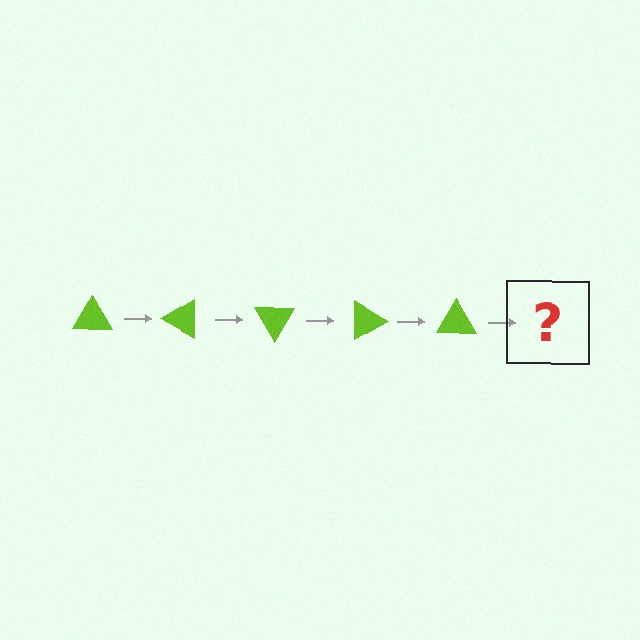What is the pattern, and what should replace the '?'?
The pattern is that the triangle rotates 30 degrees each step. The '?' should be a lime triangle rotated 150 degrees.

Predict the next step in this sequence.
The next step is a lime triangle rotated 150 degrees.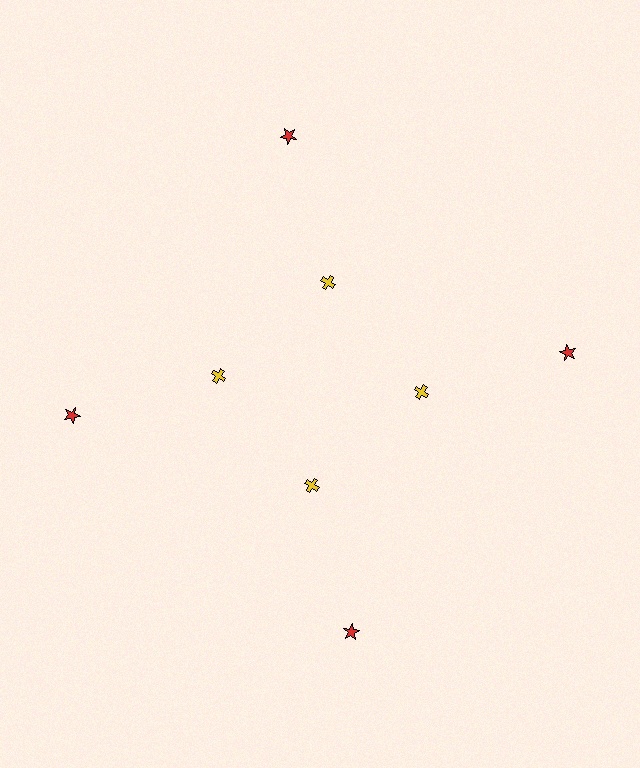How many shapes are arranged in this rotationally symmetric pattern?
There are 8 shapes, arranged in 4 groups of 2.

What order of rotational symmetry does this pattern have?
This pattern has 4-fold rotational symmetry.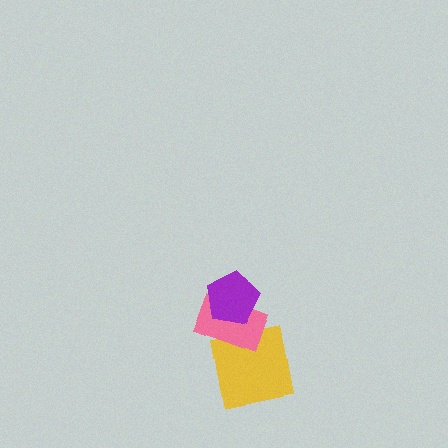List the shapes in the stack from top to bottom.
From top to bottom: the purple pentagon, the pink rectangle, the yellow square.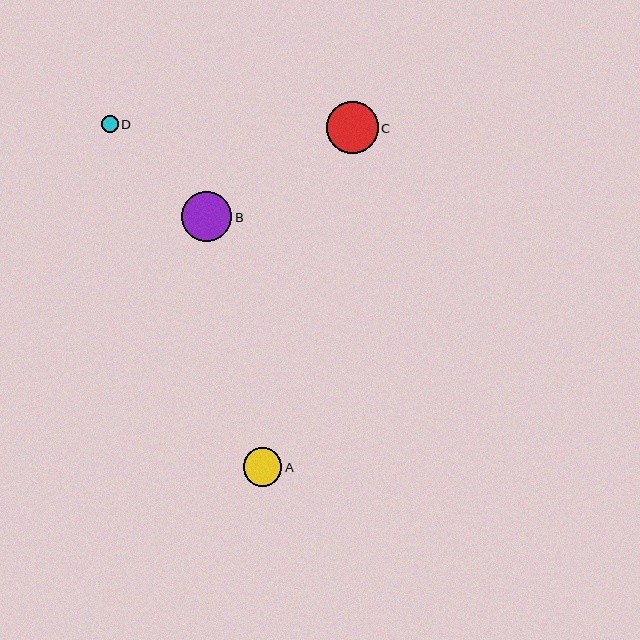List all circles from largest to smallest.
From largest to smallest: C, B, A, D.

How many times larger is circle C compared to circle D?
Circle C is approximately 3.1 times the size of circle D.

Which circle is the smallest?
Circle D is the smallest with a size of approximately 17 pixels.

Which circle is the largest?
Circle C is the largest with a size of approximately 52 pixels.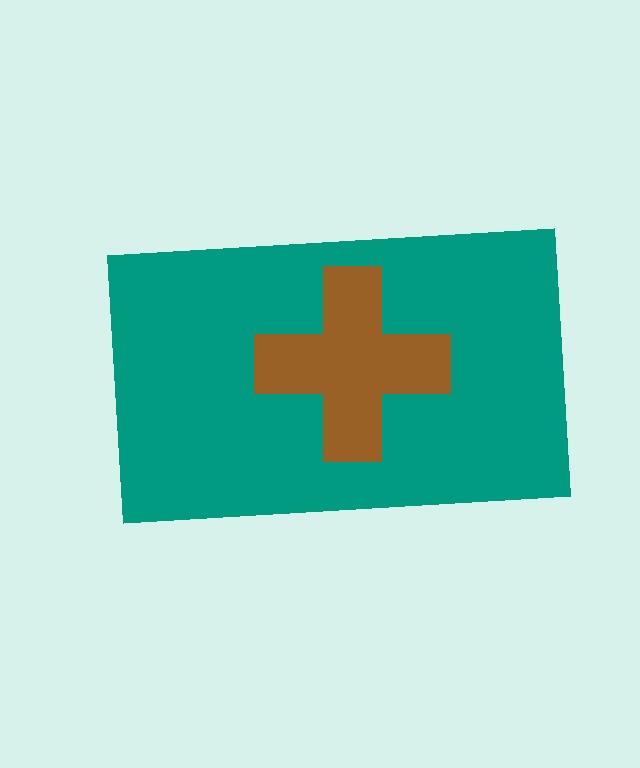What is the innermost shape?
The brown cross.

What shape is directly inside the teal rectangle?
The brown cross.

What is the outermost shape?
The teal rectangle.